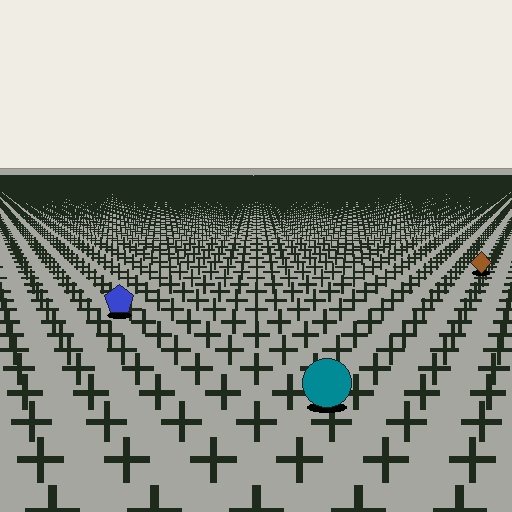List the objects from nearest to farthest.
From nearest to farthest: the teal circle, the blue pentagon, the brown diamond.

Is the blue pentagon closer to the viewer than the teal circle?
No. The teal circle is closer — you can tell from the texture gradient: the ground texture is coarser near it.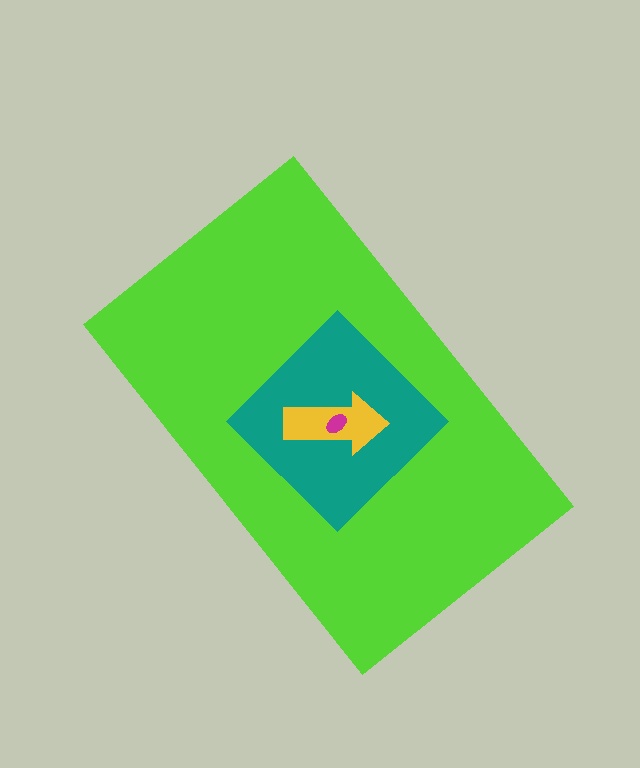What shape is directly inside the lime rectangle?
The teal diamond.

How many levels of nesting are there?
4.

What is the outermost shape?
The lime rectangle.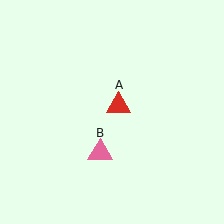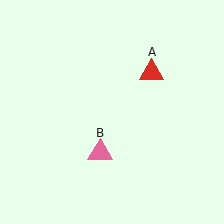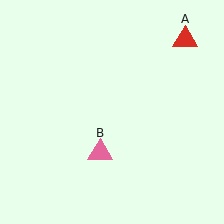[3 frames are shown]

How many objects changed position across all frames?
1 object changed position: red triangle (object A).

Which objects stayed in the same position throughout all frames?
Pink triangle (object B) remained stationary.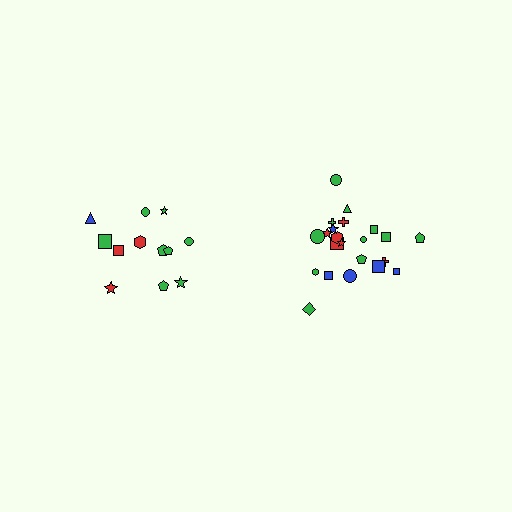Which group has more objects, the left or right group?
The right group.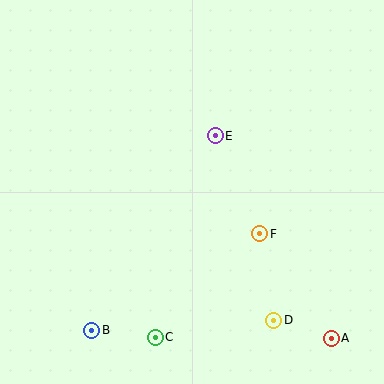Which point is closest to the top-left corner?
Point E is closest to the top-left corner.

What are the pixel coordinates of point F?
Point F is at (260, 234).